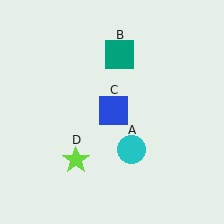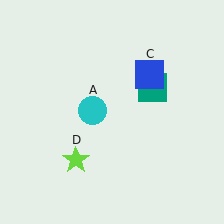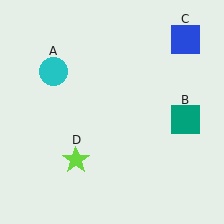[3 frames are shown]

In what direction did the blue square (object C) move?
The blue square (object C) moved up and to the right.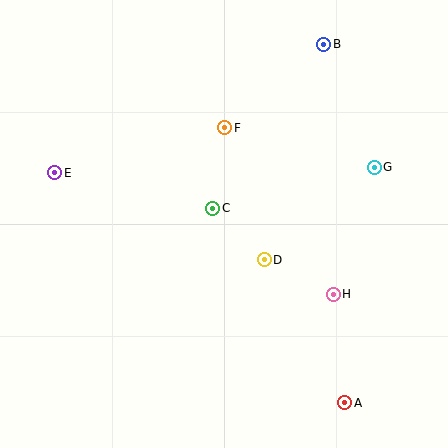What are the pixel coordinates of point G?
Point G is at (374, 167).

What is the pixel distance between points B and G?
The distance between B and G is 133 pixels.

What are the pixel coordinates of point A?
Point A is at (345, 403).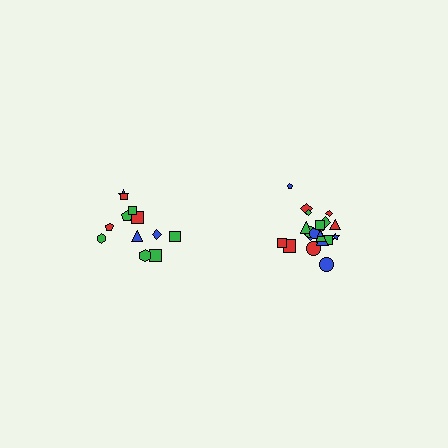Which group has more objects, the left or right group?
The right group.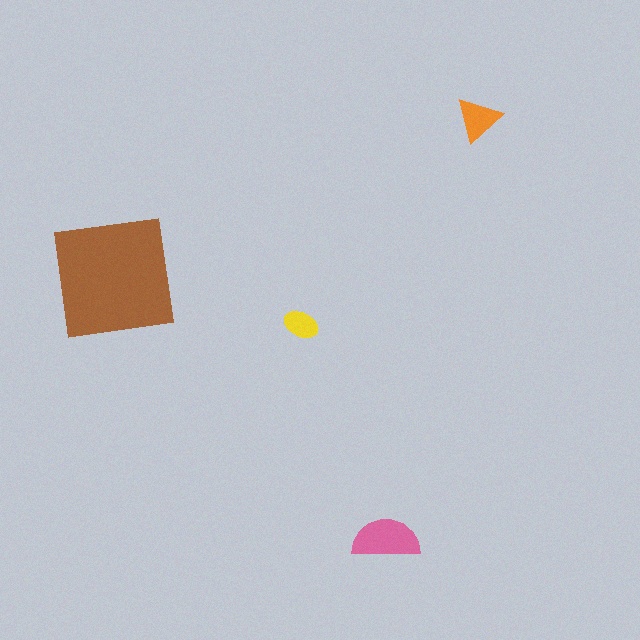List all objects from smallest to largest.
The yellow ellipse, the orange triangle, the pink semicircle, the brown square.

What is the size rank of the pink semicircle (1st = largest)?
2nd.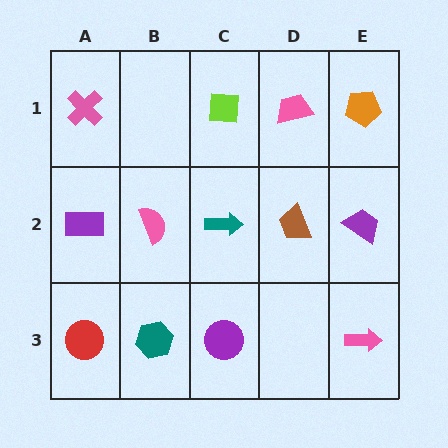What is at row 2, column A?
A purple rectangle.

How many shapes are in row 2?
5 shapes.